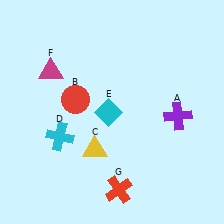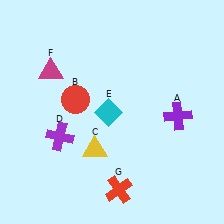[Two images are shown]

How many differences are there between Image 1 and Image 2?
There is 1 difference between the two images.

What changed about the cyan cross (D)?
In Image 1, D is cyan. In Image 2, it changed to purple.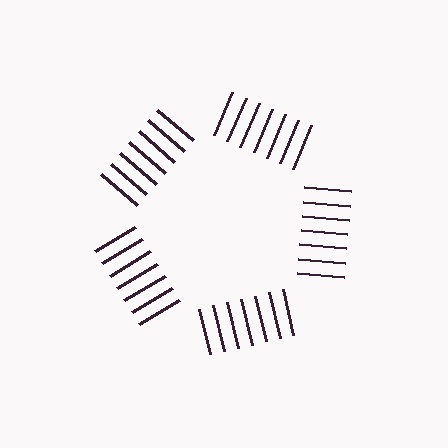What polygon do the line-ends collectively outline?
An illusory pentagon — the line segments terminate on its edges but no continuous stroke is drawn.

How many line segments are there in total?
35 — 7 along each of the 5 edges.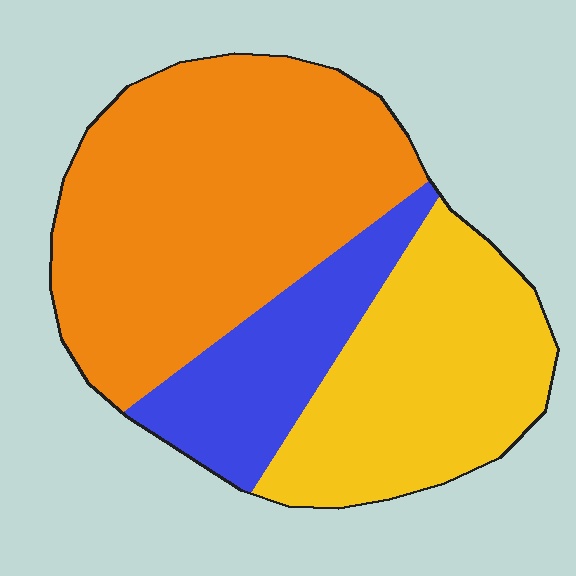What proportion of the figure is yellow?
Yellow takes up about one third (1/3) of the figure.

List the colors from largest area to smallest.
From largest to smallest: orange, yellow, blue.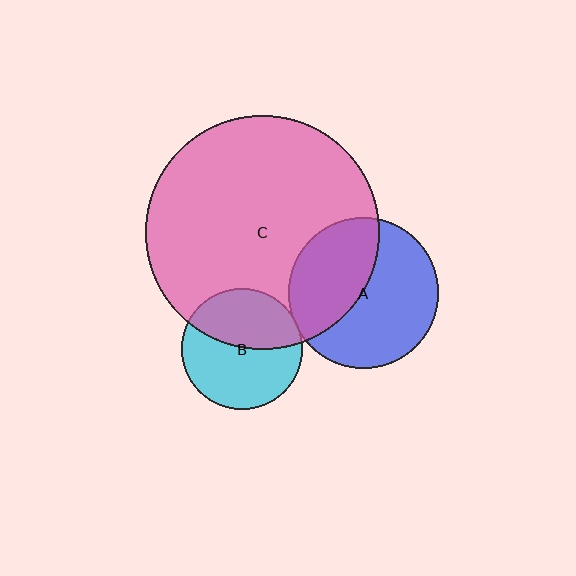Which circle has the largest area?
Circle C (pink).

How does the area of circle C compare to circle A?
Approximately 2.4 times.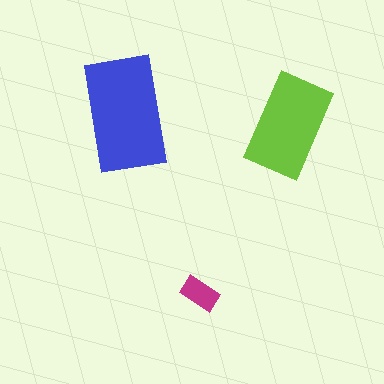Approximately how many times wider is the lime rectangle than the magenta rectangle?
About 2.5 times wider.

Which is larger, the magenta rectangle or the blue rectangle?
The blue one.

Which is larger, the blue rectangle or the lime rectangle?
The blue one.